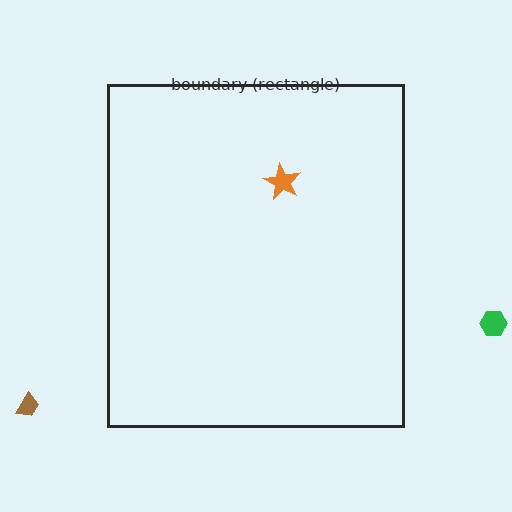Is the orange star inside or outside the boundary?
Inside.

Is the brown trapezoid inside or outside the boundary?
Outside.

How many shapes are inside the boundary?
1 inside, 2 outside.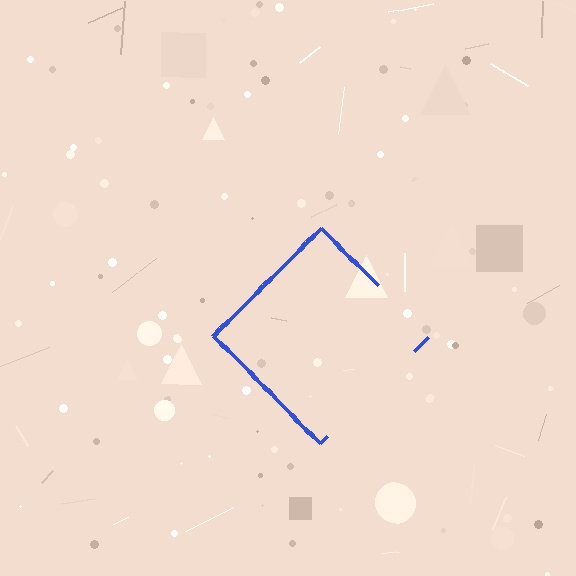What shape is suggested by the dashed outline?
The dashed outline suggests a diamond.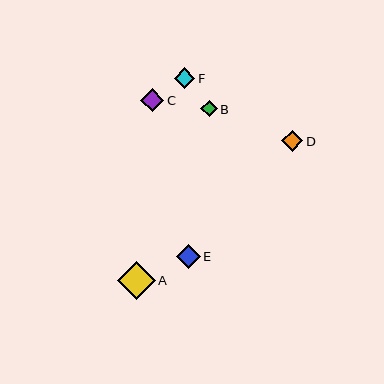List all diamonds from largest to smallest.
From largest to smallest: A, E, C, D, F, B.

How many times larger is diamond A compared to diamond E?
Diamond A is approximately 1.6 times the size of diamond E.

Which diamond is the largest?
Diamond A is the largest with a size of approximately 38 pixels.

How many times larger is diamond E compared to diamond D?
Diamond E is approximately 1.1 times the size of diamond D.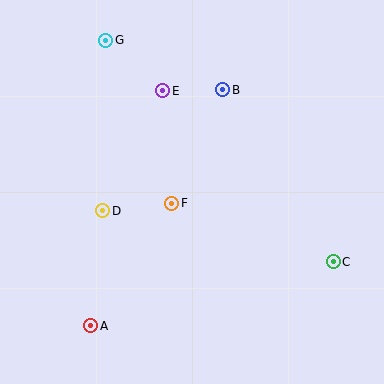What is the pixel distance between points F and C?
The distance between F and C is 172 pixels.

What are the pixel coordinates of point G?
Point G is at (106, 40).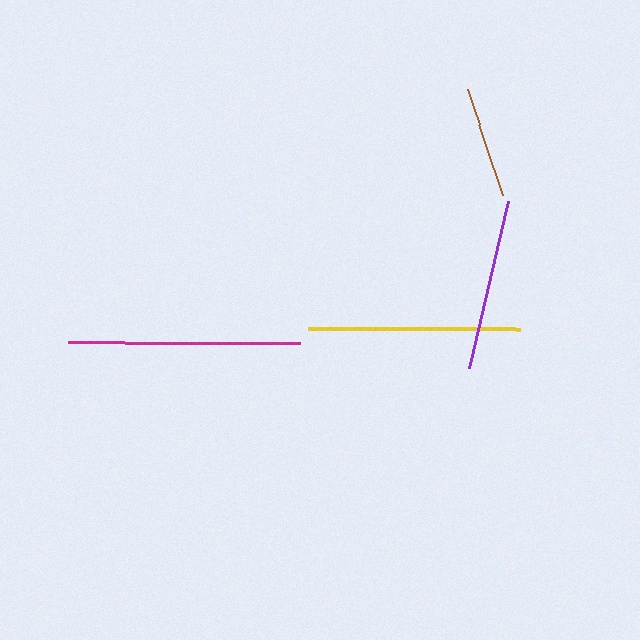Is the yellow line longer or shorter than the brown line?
The yellow line is longer than the brown line.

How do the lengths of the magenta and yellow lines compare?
The magenta and yellow lines are approximately the same length.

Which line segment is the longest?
The magenta line is the longest at approximately 232 pixels.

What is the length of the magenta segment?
The magenta segment is approximately 232 pixels long.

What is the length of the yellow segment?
The yellow segment is approximately 212 pixels long.